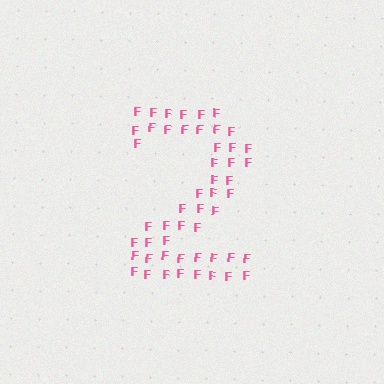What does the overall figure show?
The overall figure shows the digit 2.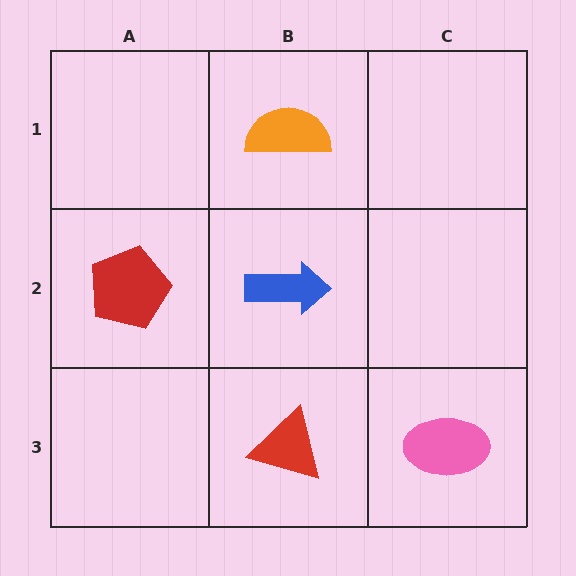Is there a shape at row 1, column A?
No, that cell is empty.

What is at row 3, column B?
A red triangle.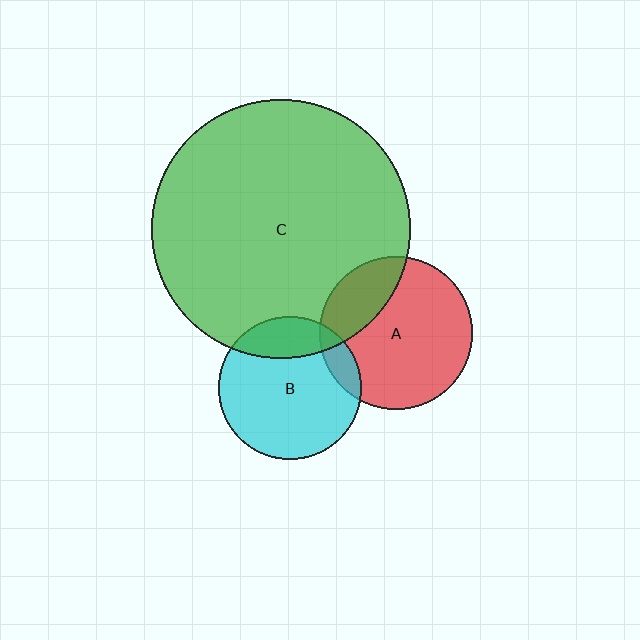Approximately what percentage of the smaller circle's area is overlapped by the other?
Approximately 10%.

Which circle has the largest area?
Circle C (green).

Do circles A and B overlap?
Yes.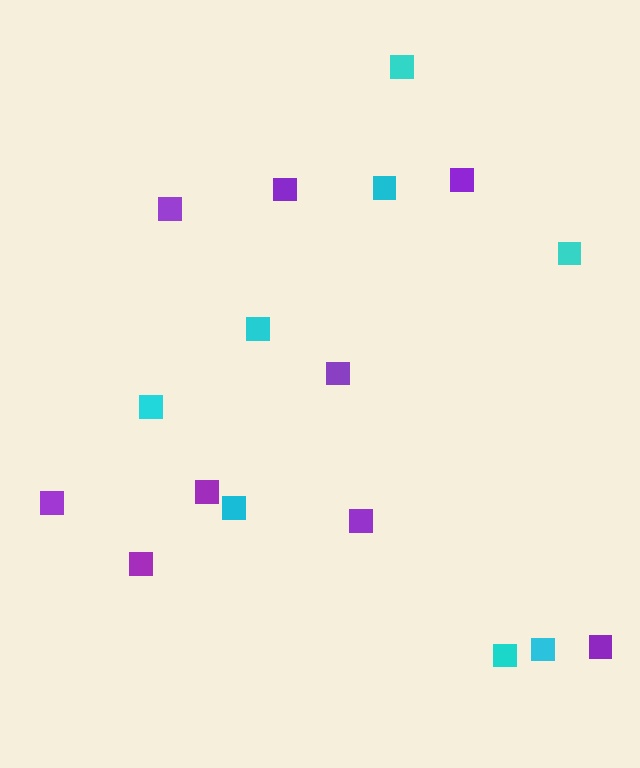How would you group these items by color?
There are 2 groups: one group of cyan squares (8) and one group of purple squares (9).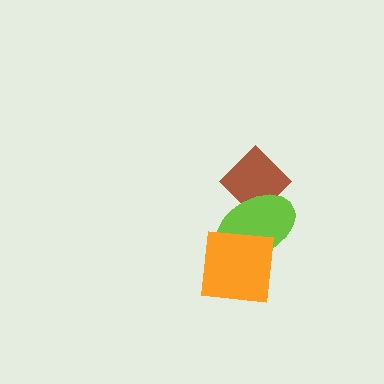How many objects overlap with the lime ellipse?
2 objects overlap with the lime ellipse.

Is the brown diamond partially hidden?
Yes, it is partially covered by another shape.